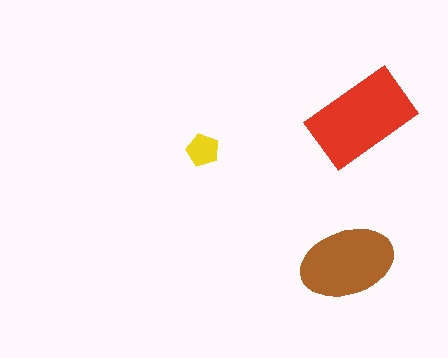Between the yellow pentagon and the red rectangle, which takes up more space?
The red rectangle.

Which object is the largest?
The red rectangle.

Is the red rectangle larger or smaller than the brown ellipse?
Larger.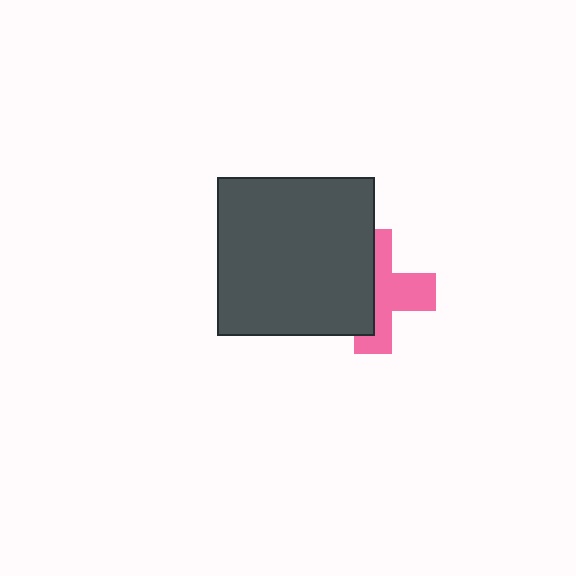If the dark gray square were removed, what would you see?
You would see the complete pink cross.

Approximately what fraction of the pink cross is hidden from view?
Roughly 49% of the pink cross is hidden behind the dark gray square.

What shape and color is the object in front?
The object in front is a dark gray square.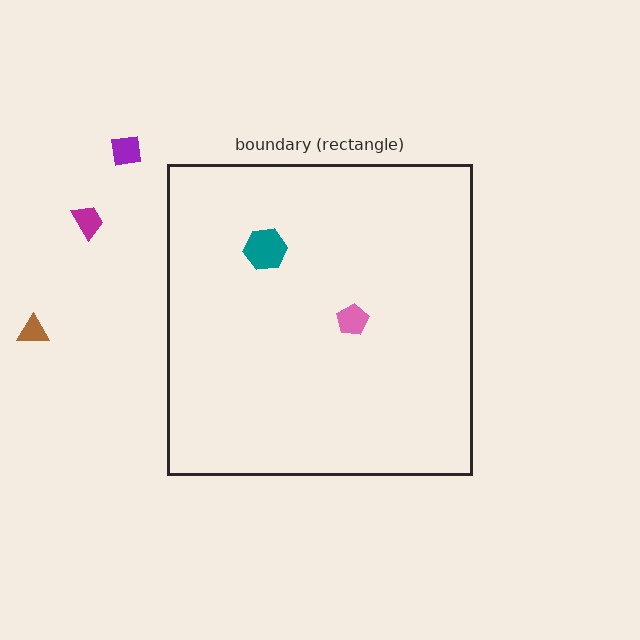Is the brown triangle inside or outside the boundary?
Outside.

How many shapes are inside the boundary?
2 inside, 3 outside.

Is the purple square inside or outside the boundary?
Outside.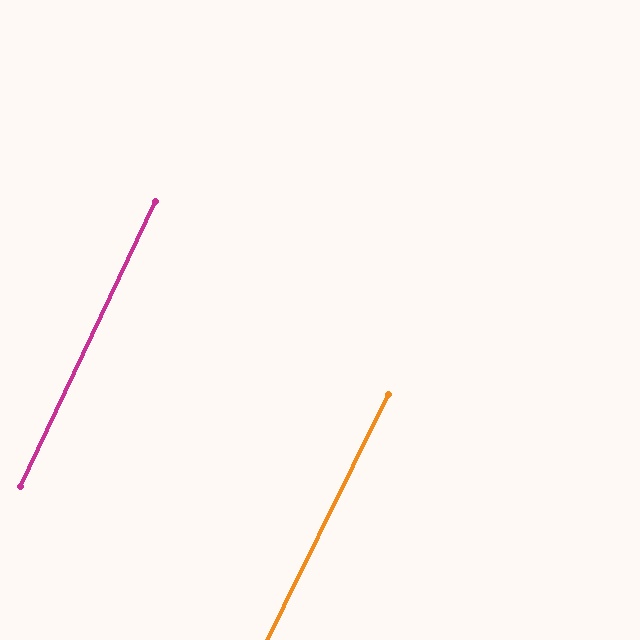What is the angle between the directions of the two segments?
Approximately 1 degree.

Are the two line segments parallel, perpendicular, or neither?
Parallel — their directions differ by only 0.9°.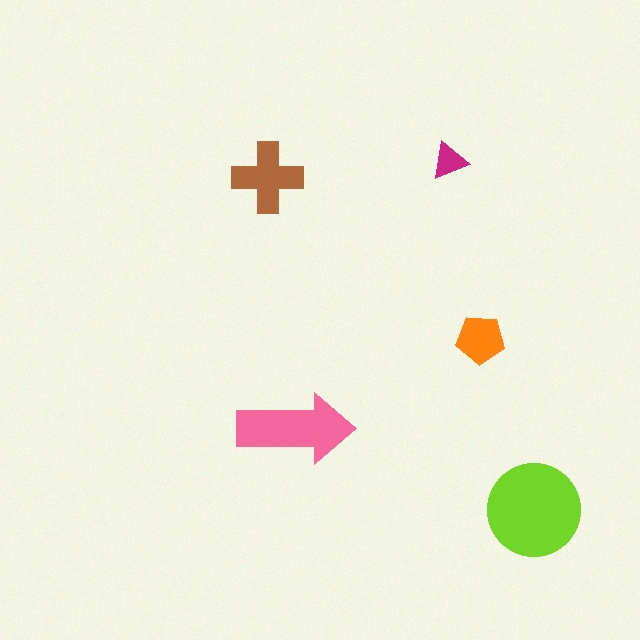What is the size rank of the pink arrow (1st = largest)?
2nd.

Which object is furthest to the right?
The lime circle is rightmost.